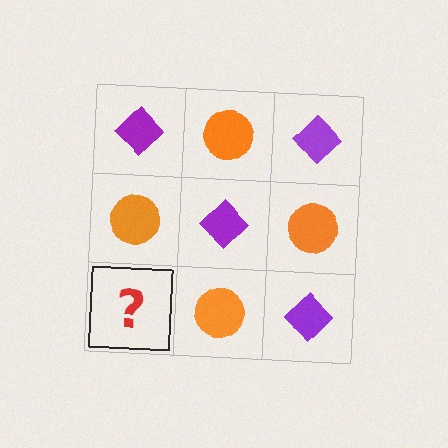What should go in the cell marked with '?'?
The missing cell should contain a purple diamond.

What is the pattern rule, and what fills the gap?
The rule is that it alternates purple diamond and orange circle in a checkerboard pattern. The gap should be filled with a purple diamond.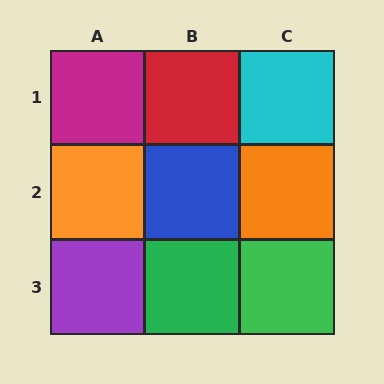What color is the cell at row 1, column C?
Cyan.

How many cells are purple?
1 cell is purple.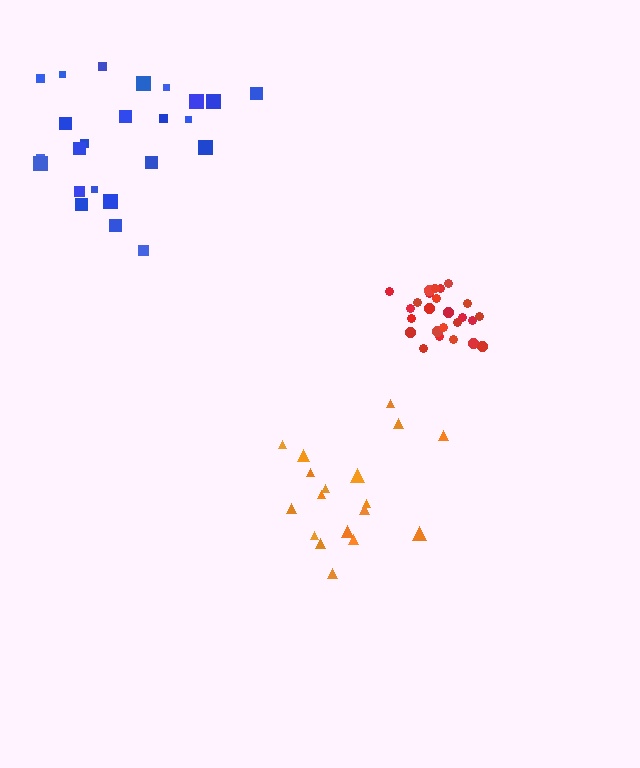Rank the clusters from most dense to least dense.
red, orange, blue.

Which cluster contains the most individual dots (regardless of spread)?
Red (26).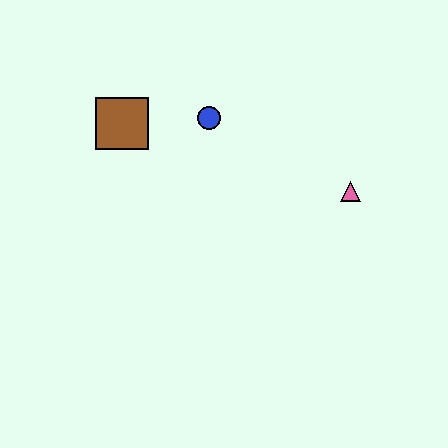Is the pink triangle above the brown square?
No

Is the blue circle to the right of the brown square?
Yes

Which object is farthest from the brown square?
The pink triangle is farthest from the brown square.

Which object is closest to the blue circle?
The brown square is closest to the blue circle.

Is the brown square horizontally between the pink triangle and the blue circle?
No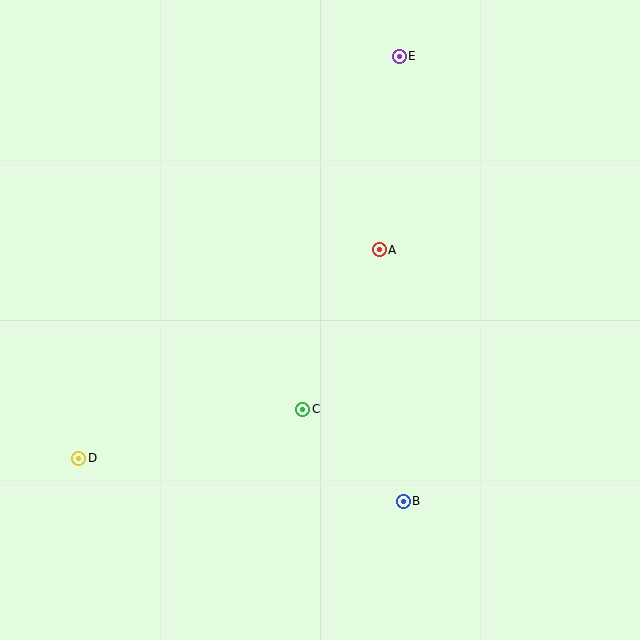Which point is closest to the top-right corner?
Point E is closest to the top-right corner.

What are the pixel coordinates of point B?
Point B is at (403, 501).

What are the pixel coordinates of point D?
Point D is at (79, 458).